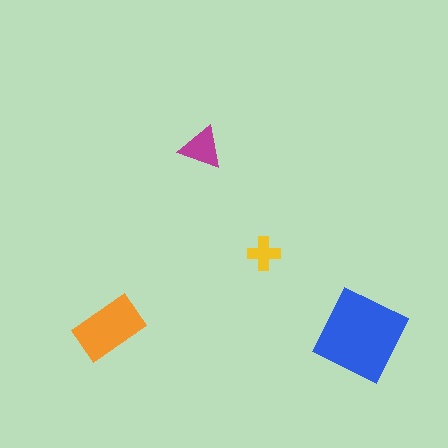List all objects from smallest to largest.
The yellow cross, the magenta triangle, the orange rectangle, the blue square.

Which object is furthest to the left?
The orange rectangle is leftmost.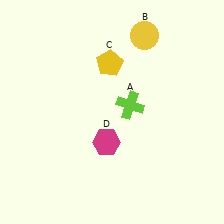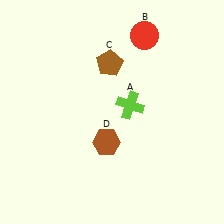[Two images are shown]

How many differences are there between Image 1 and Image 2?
There are 3 differences between the two images.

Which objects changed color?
B changed from yellow to red. C changed from yellow to brown. D changed from magenta to brown.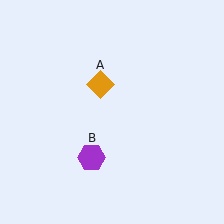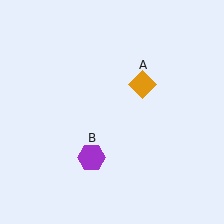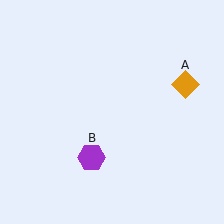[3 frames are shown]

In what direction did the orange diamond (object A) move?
The orange diamond (object A) moved right.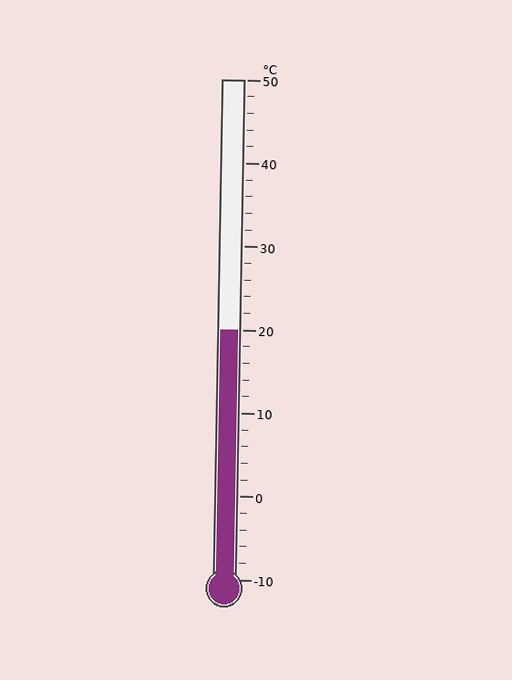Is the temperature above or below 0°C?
The temperature is above 0°C.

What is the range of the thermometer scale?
The thermometer scale ranges from -10°C to 50°C.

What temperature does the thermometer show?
The thermometer shows approximately 20°C.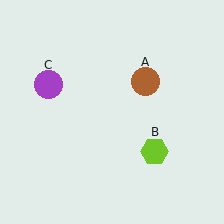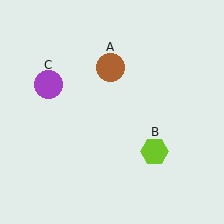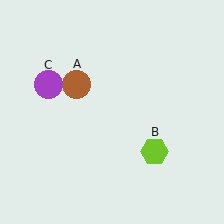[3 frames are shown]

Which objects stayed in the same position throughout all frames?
Lime hexagon (object B) and purple circle (object C) remained stationary.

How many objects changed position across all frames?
1 object changed position: brown circle (object A).